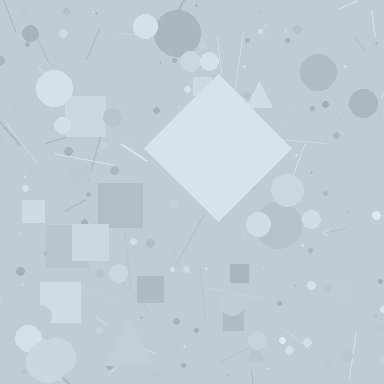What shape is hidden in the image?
A diamond is hidden in the image.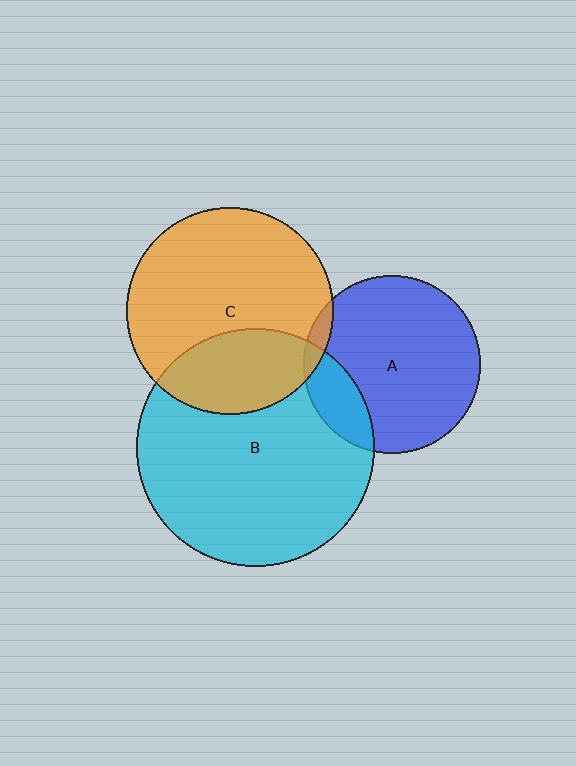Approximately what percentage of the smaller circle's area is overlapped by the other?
Approximately 20%.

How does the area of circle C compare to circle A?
Approximately 1.4 times.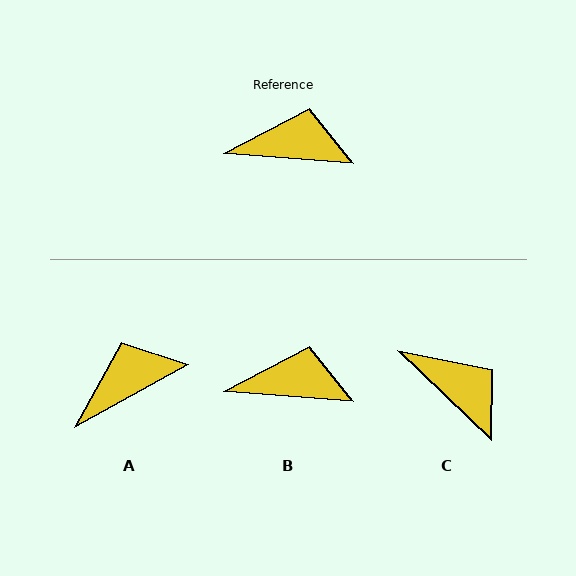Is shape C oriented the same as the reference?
No, it is off by about 39 degrees.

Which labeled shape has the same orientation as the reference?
B.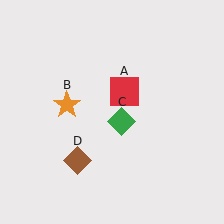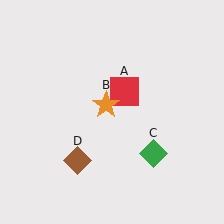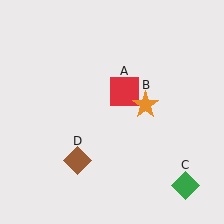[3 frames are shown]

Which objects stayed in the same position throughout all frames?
Red square (object A) and brown diamond (object D) remained stationary.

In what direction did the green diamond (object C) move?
The green diamond (object C) moved down and to the right.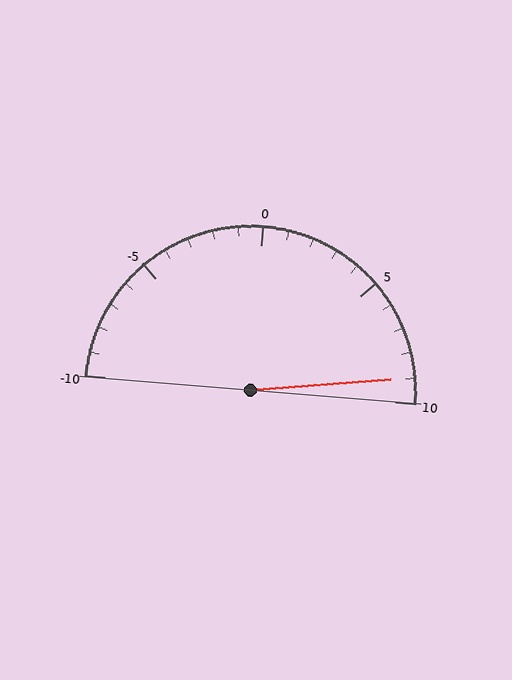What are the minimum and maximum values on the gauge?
The gauge ranges from -10 to 10.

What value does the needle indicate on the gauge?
The needle indicates approximately 9.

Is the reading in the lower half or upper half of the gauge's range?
The reading is in the upper half of the range (-10 to 10).